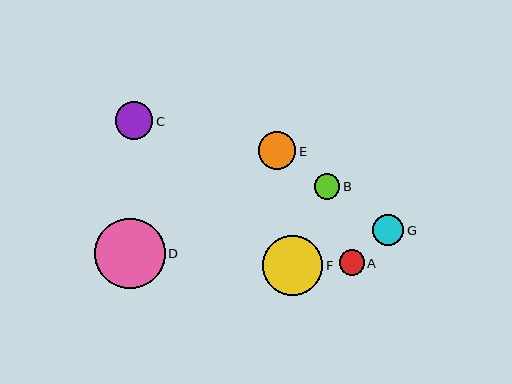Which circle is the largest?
Circle D is the largest with a size of approximately 70 pixels.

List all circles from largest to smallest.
From largest to smallest: D, F, E, C, G, B, A.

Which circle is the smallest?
Circle A is the smallest with a size of approximately 25 pixels.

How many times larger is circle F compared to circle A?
Circle F is approximately 2.4 times the size of circle A.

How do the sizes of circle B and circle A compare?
Circle B and circle A are approximately the same size.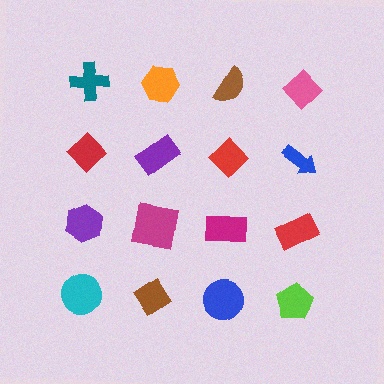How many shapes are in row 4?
4 shapes.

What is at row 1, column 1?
A teal cross.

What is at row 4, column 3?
A blue circle.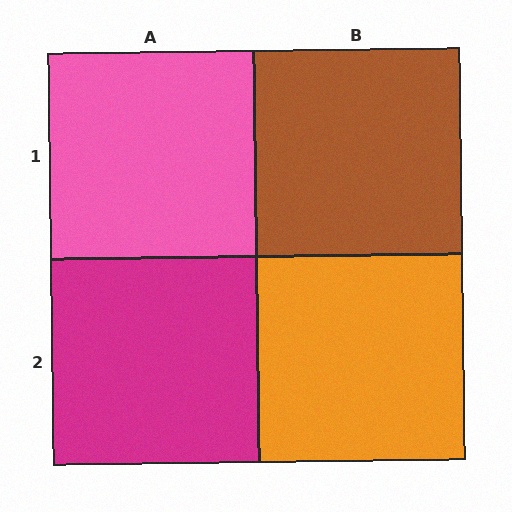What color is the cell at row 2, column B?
Orange.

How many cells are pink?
1 cell is pink.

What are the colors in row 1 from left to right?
Pink, brown.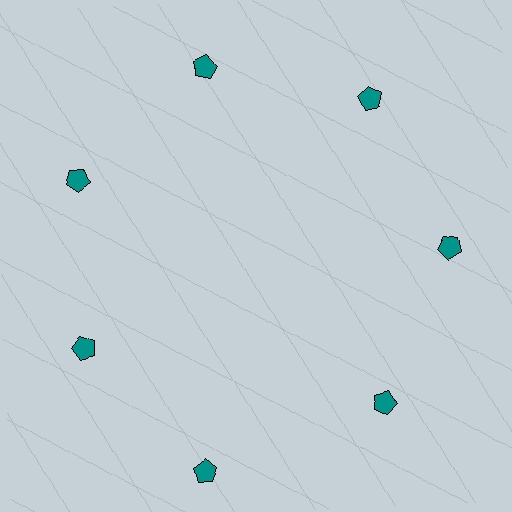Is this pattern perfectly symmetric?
No. The 7 teal pentagons are arranged in a ring, but one element near the 6 o'clock position is pushed outward from the center, breaking the 7-fold rotational symmetry.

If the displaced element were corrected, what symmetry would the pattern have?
It would have 7-fold rotational symmetry — the pattern would map onto itself every 51 degrees.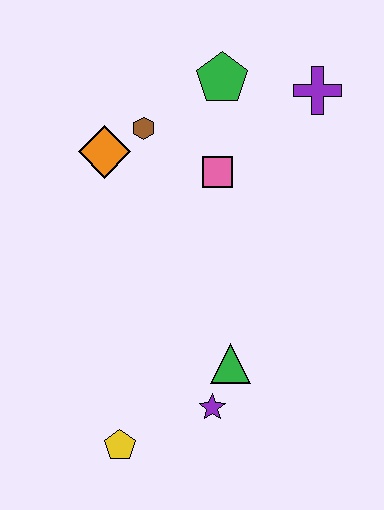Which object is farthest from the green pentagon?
The yellow pentagon is farthest from the green pentagon.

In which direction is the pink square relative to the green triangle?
The pink square is above the green triangle.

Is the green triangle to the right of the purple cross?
No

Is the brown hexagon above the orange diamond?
Yes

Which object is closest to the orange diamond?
The brown hexagon is closest to the orange diamond.